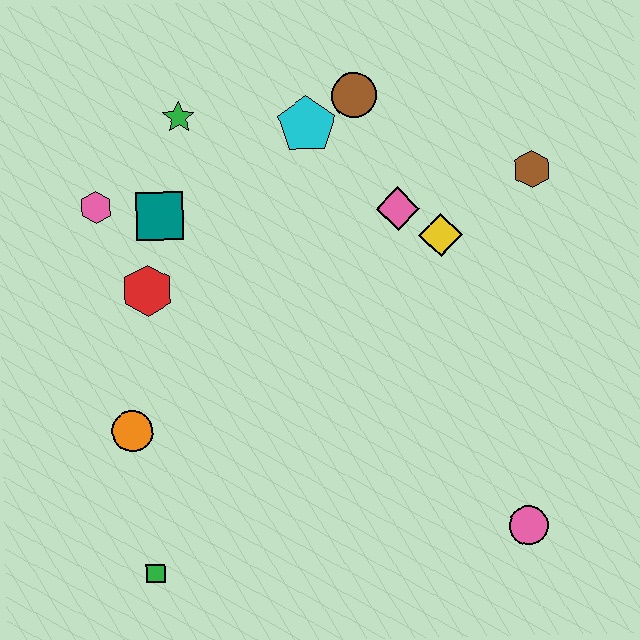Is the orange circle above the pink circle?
Yes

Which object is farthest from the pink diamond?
The green square is farthest from the pink diamond.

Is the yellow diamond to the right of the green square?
Yes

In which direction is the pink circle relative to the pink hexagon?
The pink circle is to the right of the pink hexagon.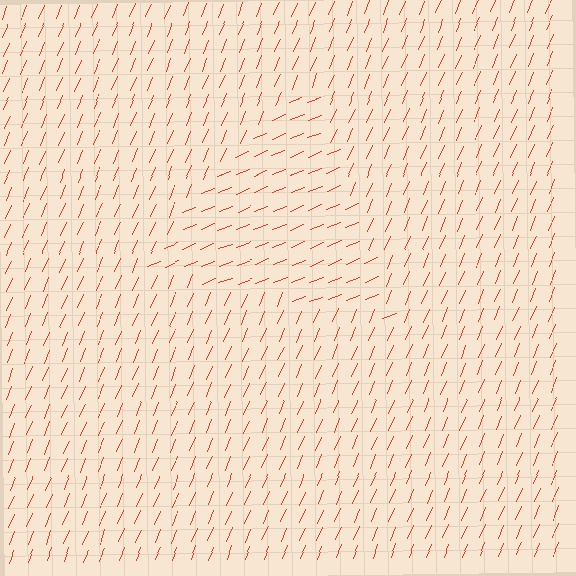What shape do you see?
I see a triangle.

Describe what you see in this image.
The image is filled with small red line segments. A triangle region in the image has lines oriented differently from the surrounding lines, creating a visible texture boundary.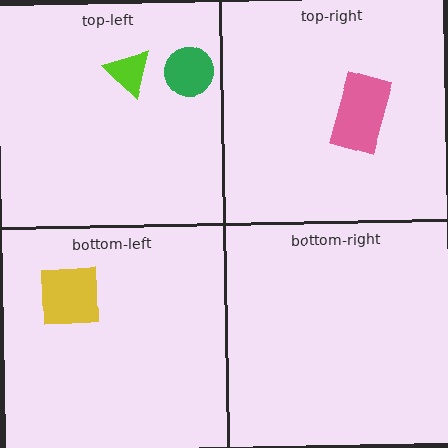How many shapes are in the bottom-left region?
1.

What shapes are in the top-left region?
The lime triangle, the green circle.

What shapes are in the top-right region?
The pink rectangle.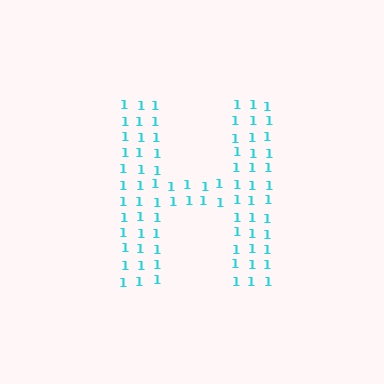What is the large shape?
The large shape is the letter H.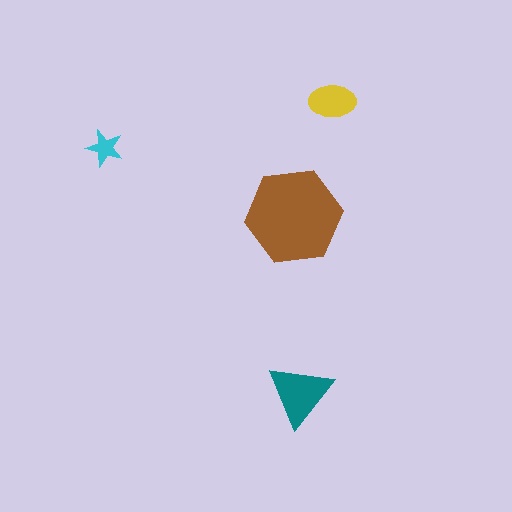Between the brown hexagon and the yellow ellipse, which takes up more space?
The brown hexagon.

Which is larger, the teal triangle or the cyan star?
The teal triangle.